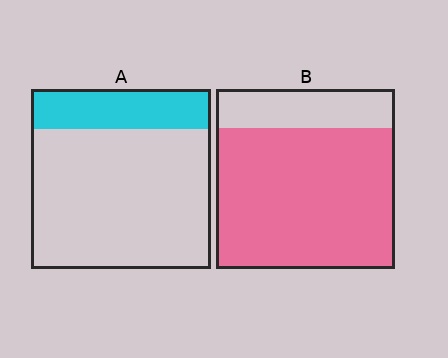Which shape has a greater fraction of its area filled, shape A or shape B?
Shape B.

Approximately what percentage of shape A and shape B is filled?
A is approximately 20% and B is approximately 80%.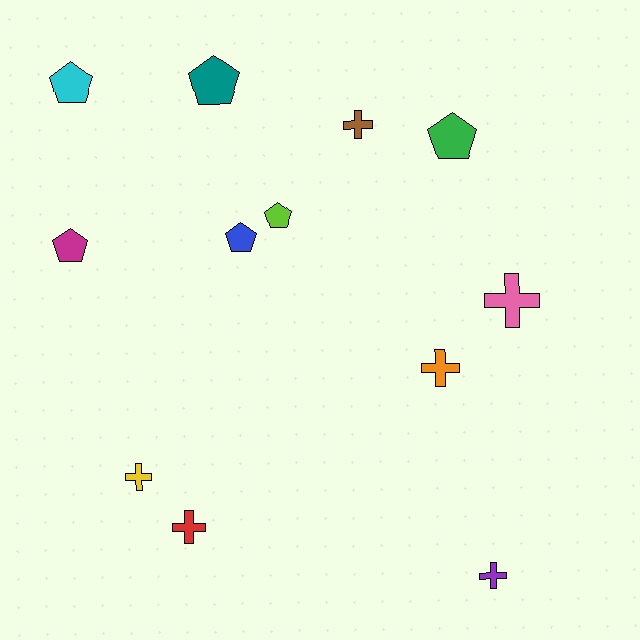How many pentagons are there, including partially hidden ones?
There are 6 pentagons.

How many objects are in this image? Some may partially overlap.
There are 12 objects.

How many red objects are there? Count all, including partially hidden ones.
There is 1 red object.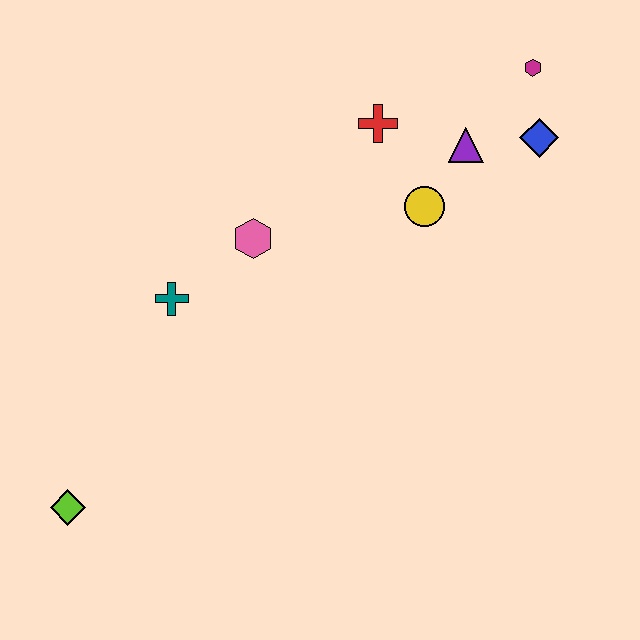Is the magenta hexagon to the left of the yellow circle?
No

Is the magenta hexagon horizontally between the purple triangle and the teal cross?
No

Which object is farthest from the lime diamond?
The magenta hexagon is farthest from the lime diamond.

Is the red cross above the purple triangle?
Yes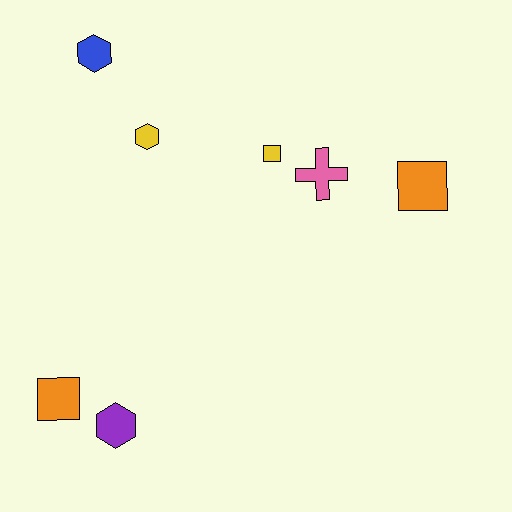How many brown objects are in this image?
There are no brown objects.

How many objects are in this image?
There are 7 objects.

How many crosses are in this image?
There is 1 cross.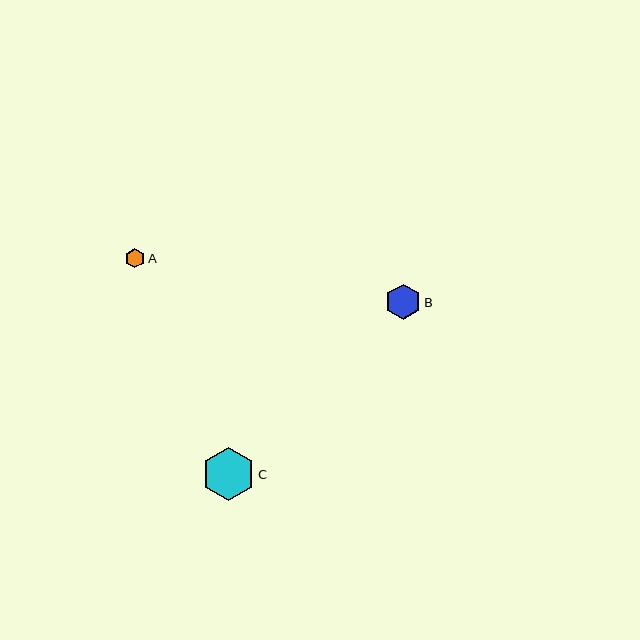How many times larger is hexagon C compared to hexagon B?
Hexagon C is approximately 1.5 times the size of hexagon B.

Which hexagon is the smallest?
Hexagon A is the smallest with a size of approximately 19 pixels.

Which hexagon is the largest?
Hexagon C is the largest with a size of approximately 53 pixels.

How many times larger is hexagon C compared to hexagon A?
Hexagon C is approximately 2.8 times the size of hexagon A.